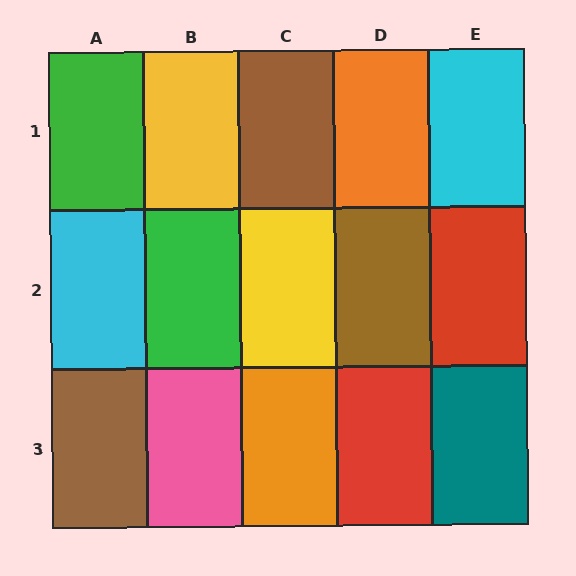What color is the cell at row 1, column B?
Yellow.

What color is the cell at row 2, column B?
Green.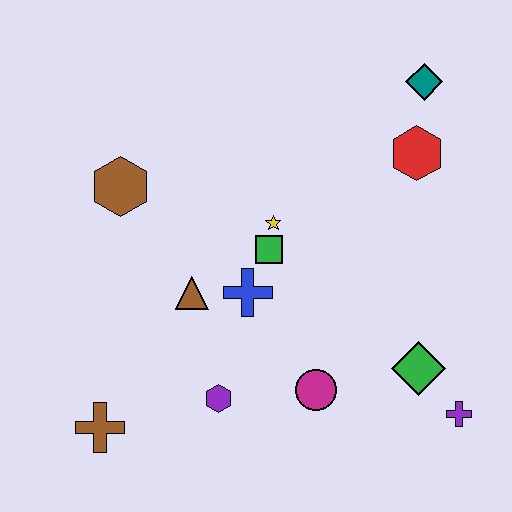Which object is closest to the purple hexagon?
The magenta circle is closest to the purple hexagon.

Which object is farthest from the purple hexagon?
The teal diamond is farthest from the purple hexagon.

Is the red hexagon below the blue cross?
No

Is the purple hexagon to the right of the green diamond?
No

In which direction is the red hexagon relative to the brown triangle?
The red hexagon is to the right of the brown triangle.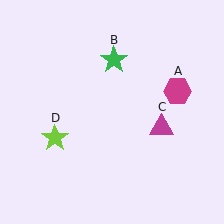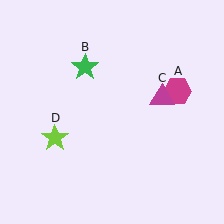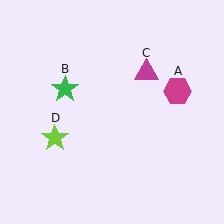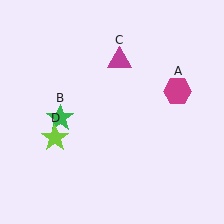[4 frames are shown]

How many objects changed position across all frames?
2 objects changed position: green star (object B), magenta triangle (object C).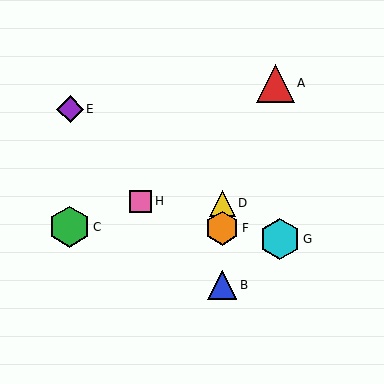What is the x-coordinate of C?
Object C is at x≈69.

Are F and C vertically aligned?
No, F is at x≈222 and C is at x≈69.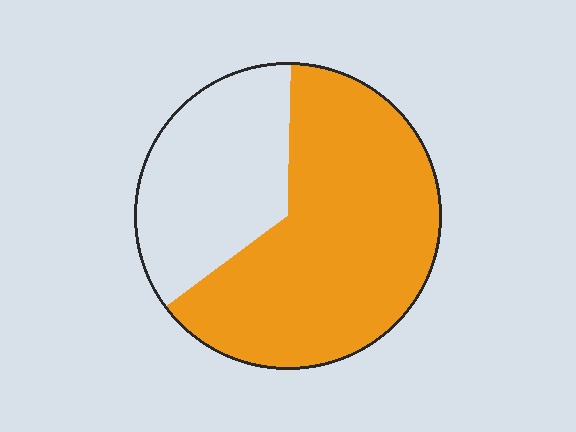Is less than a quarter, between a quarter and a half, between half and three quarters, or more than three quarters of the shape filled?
Between half and three quarters.